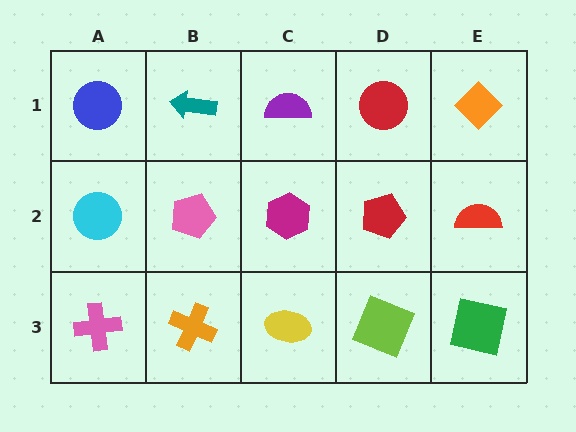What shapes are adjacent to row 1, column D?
A red pentagon (row 2, column D), a purple semicircle (row 1, column C), an orange diamond (row 1, column E).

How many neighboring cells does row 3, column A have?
2.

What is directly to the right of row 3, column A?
An orange cross.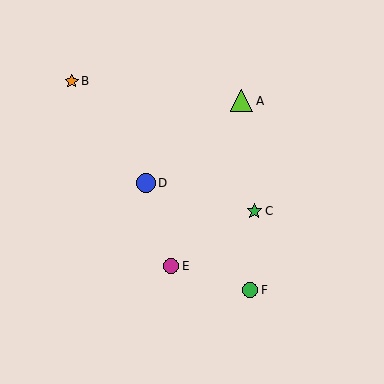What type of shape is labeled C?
Shape C is a green star.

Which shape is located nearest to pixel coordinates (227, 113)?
The lime triangle (labeled A) at (241, 101) is nearest to that location.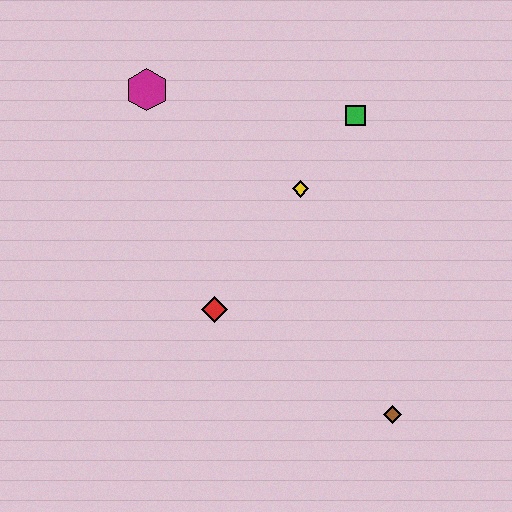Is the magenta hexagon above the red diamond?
Yes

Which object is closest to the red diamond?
The yellow diamond is closest to the red diamond.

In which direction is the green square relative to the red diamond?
The green square is above the red diamond.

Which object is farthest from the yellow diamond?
The brown diamond is farthest from the yellow diamond.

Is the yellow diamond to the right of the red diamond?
Yes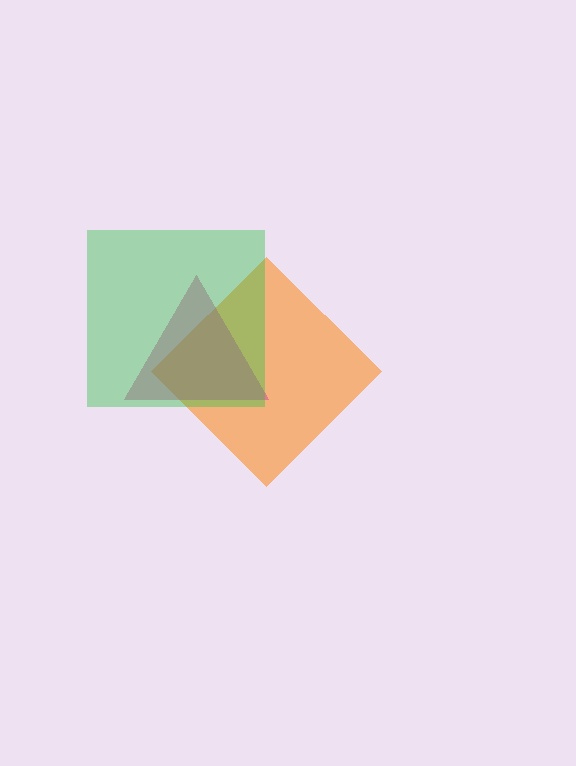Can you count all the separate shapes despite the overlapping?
Yes, there are 3 separate shapes.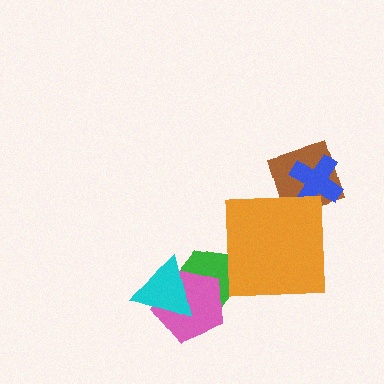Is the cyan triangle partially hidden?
No, no other shape covers it.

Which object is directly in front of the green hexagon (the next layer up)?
The pink pentagon is directly in front of the green hexagon.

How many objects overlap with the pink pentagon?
2 objects overlap with the pink pentagon.